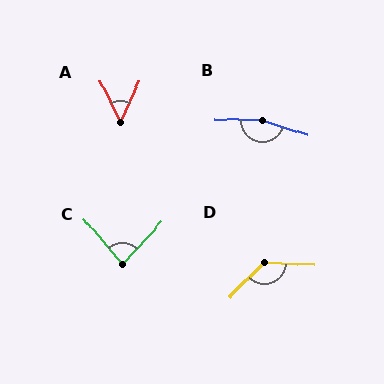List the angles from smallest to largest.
A (50°), C (84°), D (131°), B (164°).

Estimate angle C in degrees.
Approximately 84 degrees.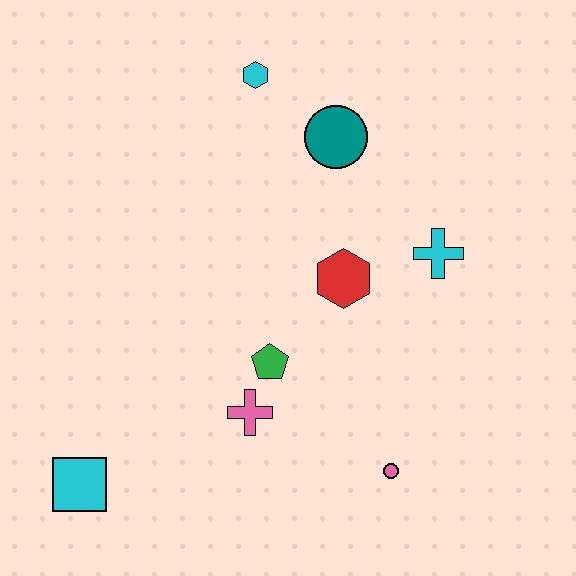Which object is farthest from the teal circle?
The cyan square is farthest from the teal circle.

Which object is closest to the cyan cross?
The red hexagon is closest to the cyan cross.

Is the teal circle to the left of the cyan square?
No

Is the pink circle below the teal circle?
Yes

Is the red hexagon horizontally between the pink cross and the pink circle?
Yes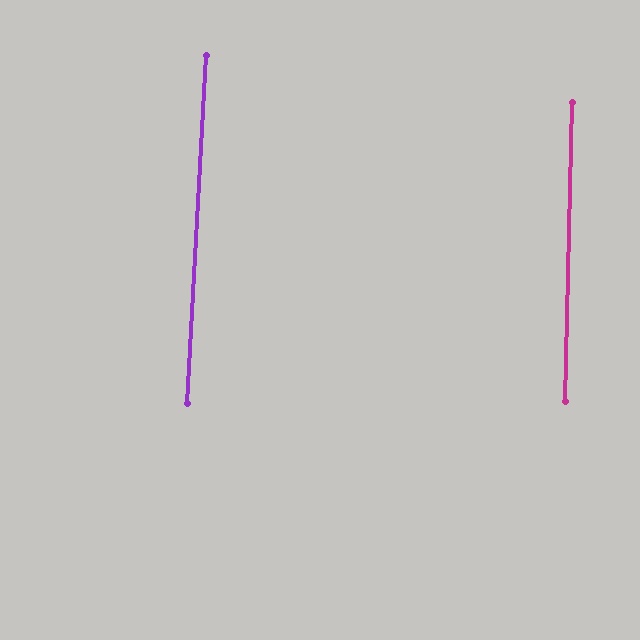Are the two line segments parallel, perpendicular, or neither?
Parallel — their directions differ by only 1.7°.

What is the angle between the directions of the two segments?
Approximately 2 degrees.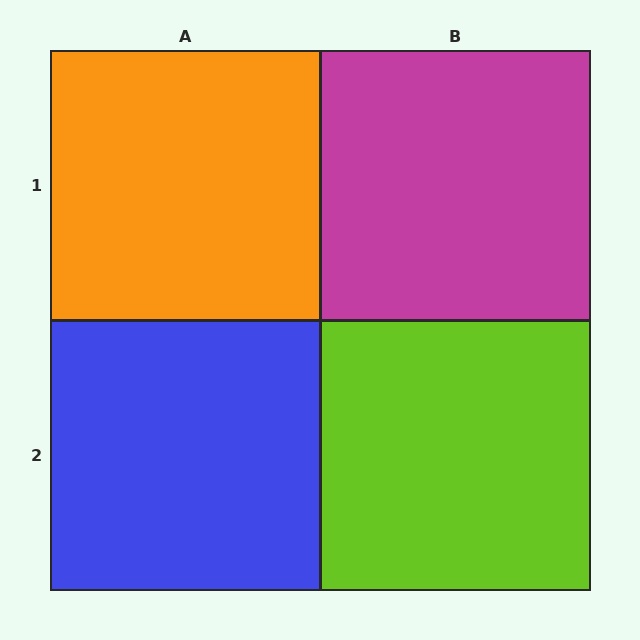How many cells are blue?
1 cell is blue.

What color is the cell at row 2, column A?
Blue.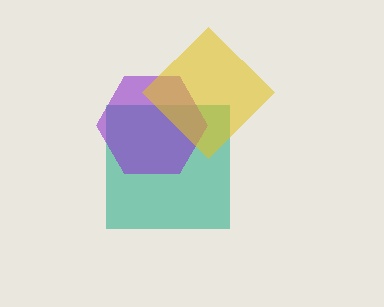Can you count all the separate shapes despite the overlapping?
Yes, there are 3 separate shapes.